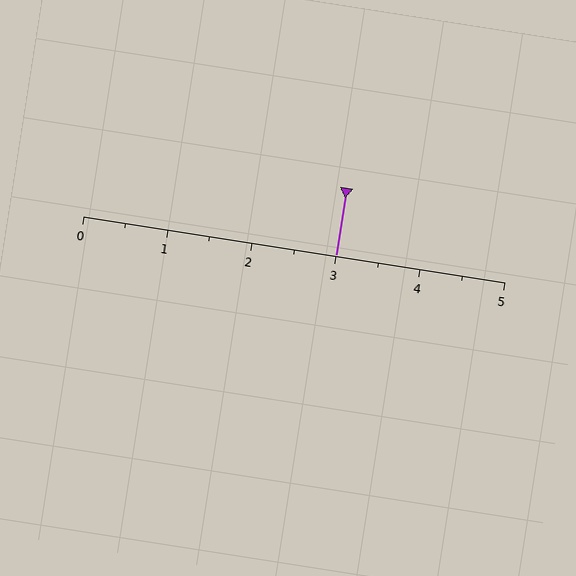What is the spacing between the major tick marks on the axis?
The major ticks are spaced 1 apart.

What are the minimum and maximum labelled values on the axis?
The axis runs from 0 to 5.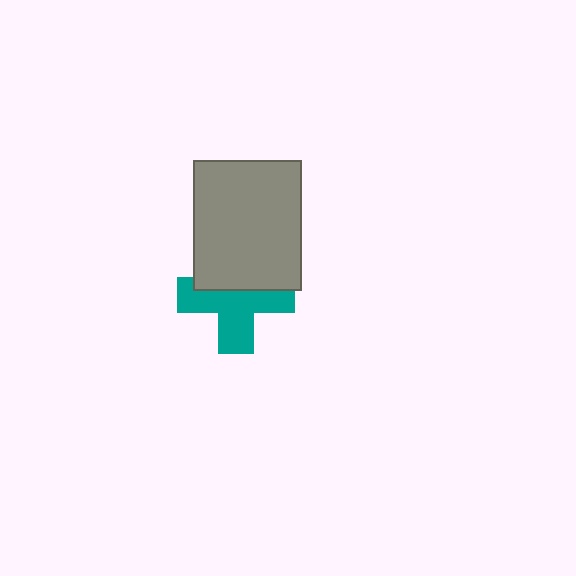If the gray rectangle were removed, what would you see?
You would see the complete teal cross.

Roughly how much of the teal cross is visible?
About half of it is visible (roughly 59%).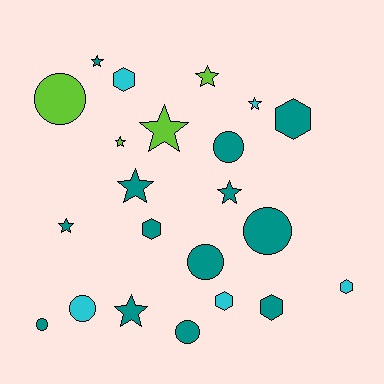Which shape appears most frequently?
Star, with 9 objects.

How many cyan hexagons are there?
There are 3 cyan hexagons.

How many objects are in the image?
There are 22 objects.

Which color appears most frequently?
Teal, with 13 objects.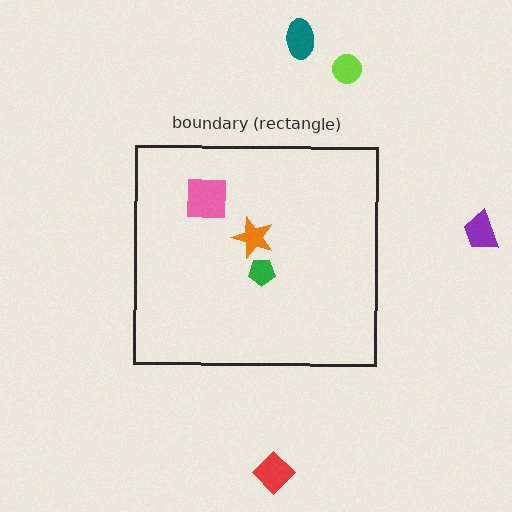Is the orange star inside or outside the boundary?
Inside.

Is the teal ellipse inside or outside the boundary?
Outside.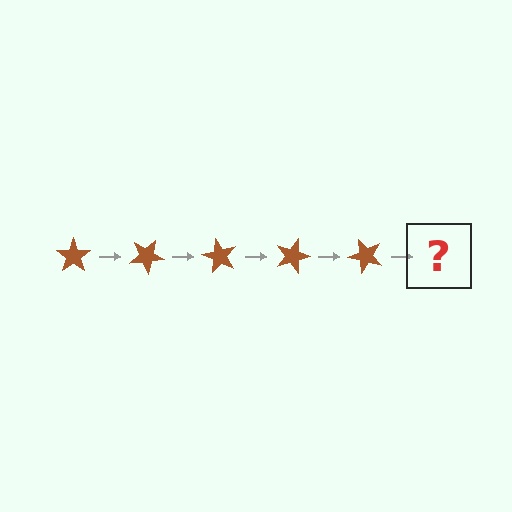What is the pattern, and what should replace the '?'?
The pattern is that the star rotates 30 degrees each step. The '?' should be a brown star rotated 150 degrees.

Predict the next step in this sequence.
The next step is a brown star rotated 150 degrees.